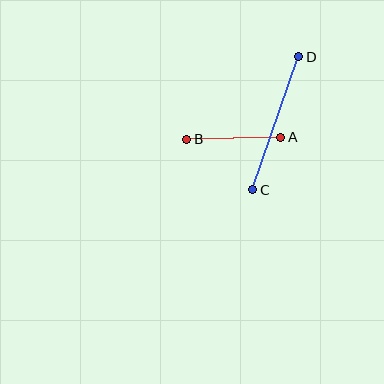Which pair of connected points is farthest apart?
Points C and D are farthest apart.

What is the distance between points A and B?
The distance is approximately 94 pixels.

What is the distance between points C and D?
The distance is approximately 141 pixels.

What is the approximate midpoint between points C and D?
The midpoint is at approximately (276, 123) pixels.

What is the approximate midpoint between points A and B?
The midpoint is at approximately (234, 138) pixels.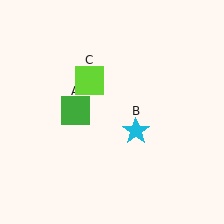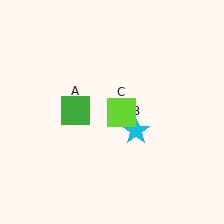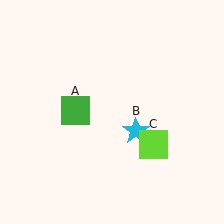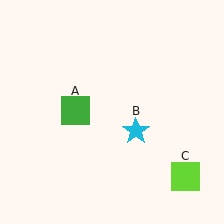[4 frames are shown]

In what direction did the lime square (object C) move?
The lime square (object C) moved down and to the right.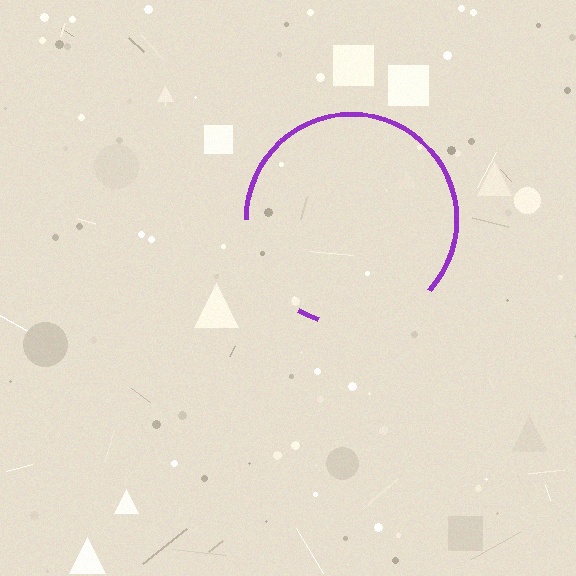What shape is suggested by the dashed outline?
The dashed outline suggests a circle.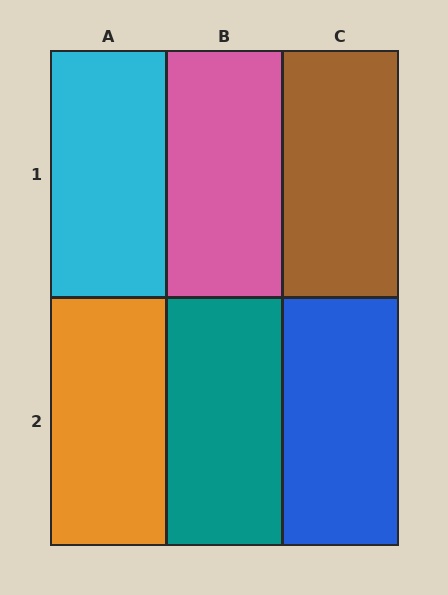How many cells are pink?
1 cell is pink.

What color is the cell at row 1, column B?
Pink.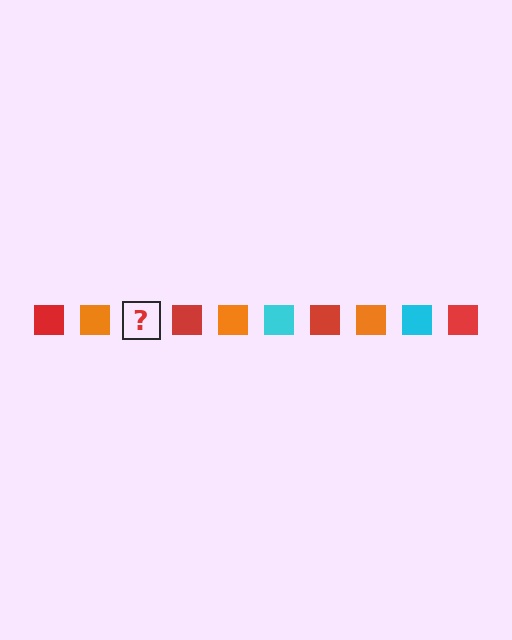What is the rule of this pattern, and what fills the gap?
The rule is that the pattern cycles through red, orange, cyan squares. The gap should be filled with a cyan square.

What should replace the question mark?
The question mark should be replaced with a cyan square.